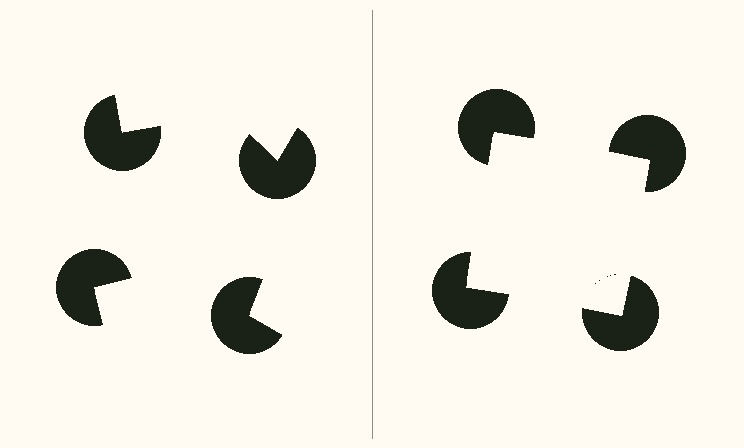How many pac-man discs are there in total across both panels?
8 — 4 on each side.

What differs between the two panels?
The pac-man discs are positioned identically on both sides; only the wedge orientations differ. On the right they align to a square; on the left they are misaligned.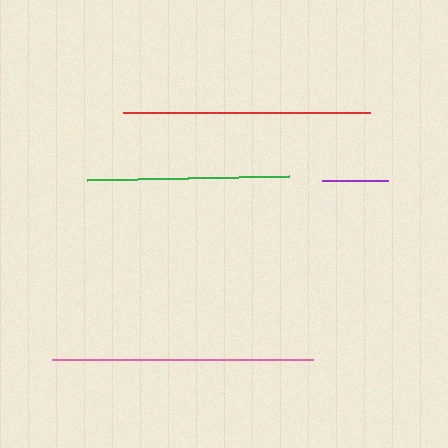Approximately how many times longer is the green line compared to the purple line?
The green line is approximately 3.1 times the length of the purple line.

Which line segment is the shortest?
The purple line is the shortest at approximately 65 pixels.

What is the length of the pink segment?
The pink segment is approximately 261 pixels long.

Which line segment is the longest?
The pink line is the longest at approximately 261 pixels.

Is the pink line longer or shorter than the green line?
The pink line is longer than the green line.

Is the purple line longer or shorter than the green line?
The green line is longer than the purple line.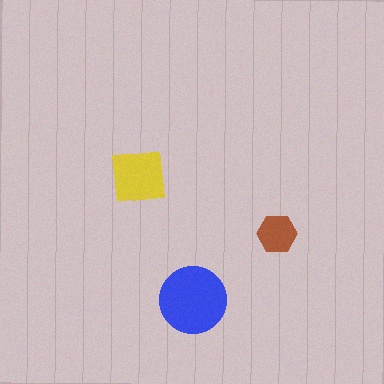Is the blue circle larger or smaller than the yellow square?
Larger.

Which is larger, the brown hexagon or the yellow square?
The yellow square.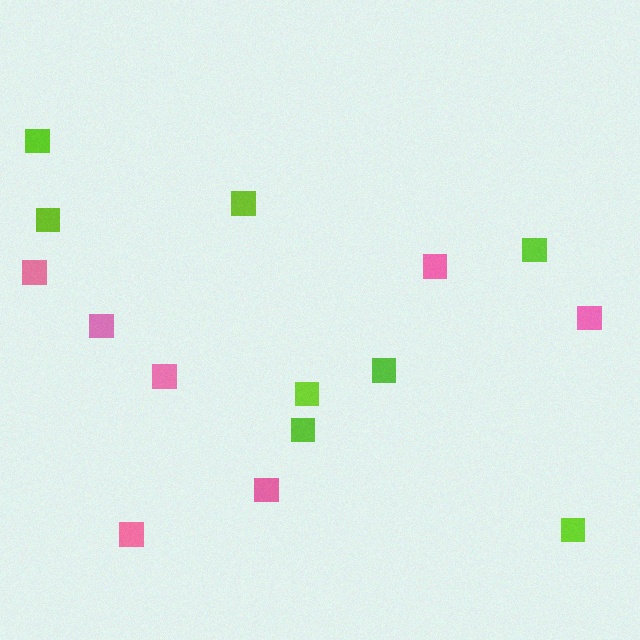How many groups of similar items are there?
There are 2 groups: one group of pink squares (7) and one group of lime squares (8).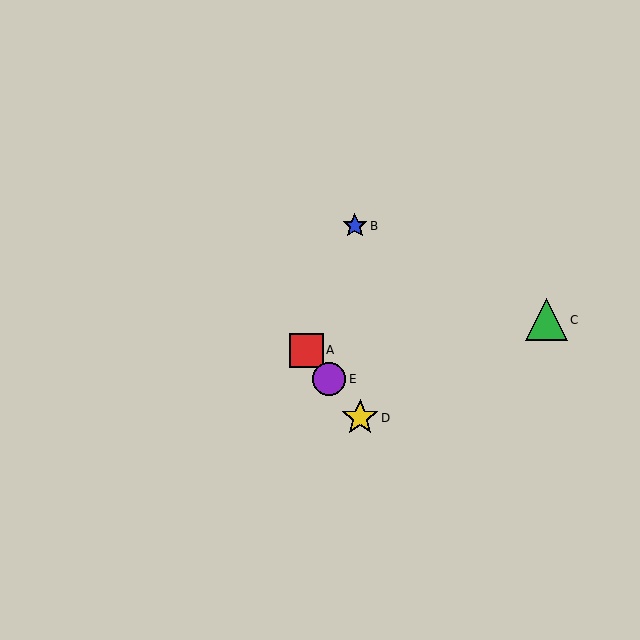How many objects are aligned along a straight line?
3 objects (A, D, E) are aligned along a straight line.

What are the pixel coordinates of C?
Object C is at (546, 320).